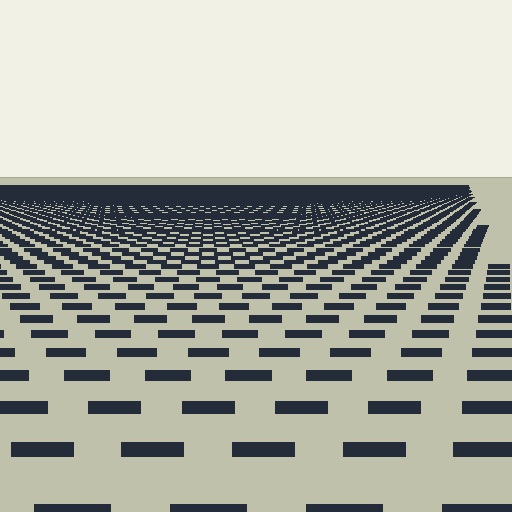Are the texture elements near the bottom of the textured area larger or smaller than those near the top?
Larger. Near the bottom, elements are closer to the viewer and appear at a bigger on-screen size.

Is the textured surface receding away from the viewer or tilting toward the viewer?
The surface is receding away from the viewer. Texture elements get smaller and denser toward the top.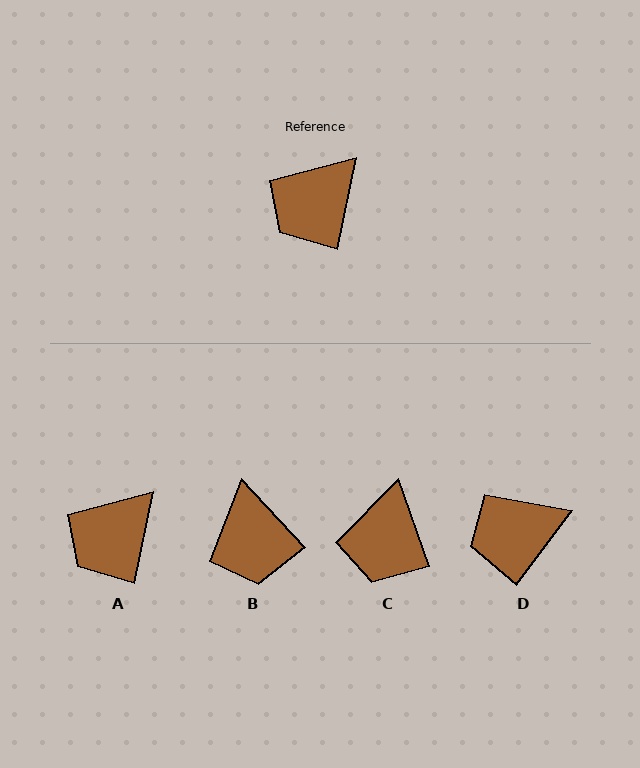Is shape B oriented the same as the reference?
No, it is off by about 54 degrees.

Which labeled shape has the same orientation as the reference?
A.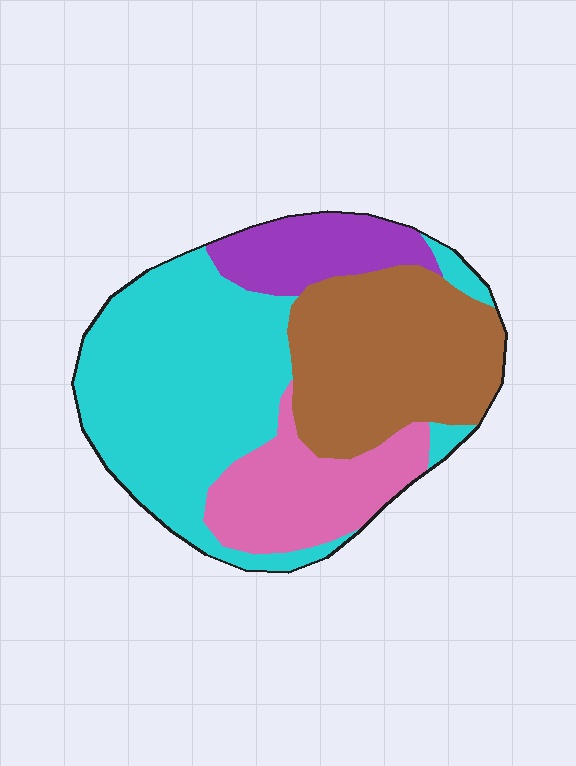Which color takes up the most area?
Cyan, at roughly 40%.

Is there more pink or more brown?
Brown.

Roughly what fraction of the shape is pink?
Pink takes up about one sixth (1/6) of the shape.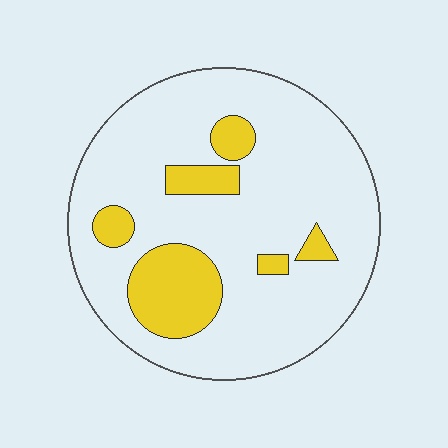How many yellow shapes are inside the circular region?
6.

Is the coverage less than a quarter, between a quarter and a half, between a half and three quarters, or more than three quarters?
Less than a quarter.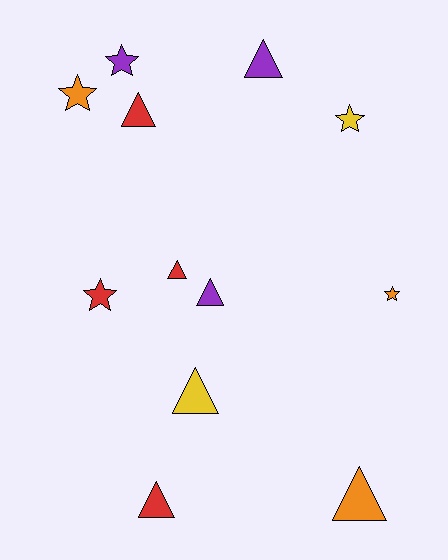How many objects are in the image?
There are 12 objects.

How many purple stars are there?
There is 1 purple star.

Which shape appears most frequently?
Triangle, with 7 objects.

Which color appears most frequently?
Red, with 4 objects.